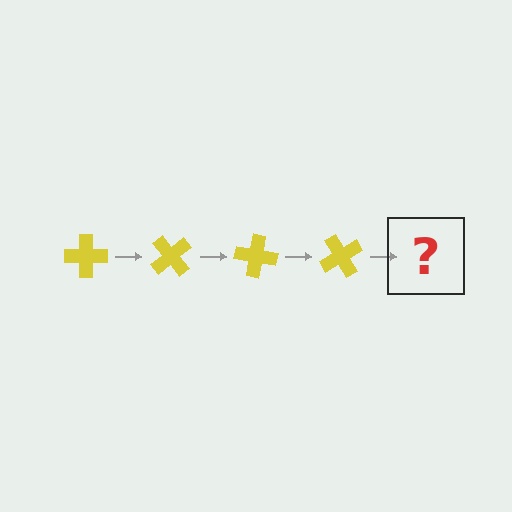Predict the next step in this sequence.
The next step is a yellow cross rotated 200 degrees.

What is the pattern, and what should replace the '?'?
The pattern is that the cross rotates 50 degrees each step. The '?' should be a yellow cross rotated 200 degrees.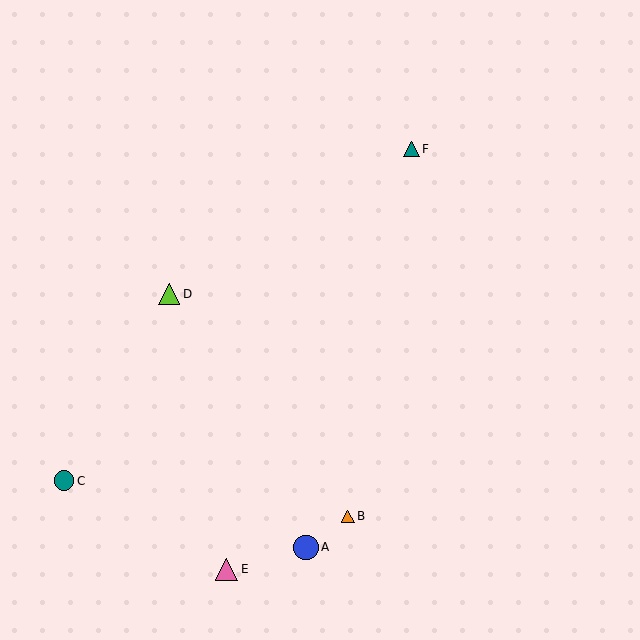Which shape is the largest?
The blue circle (labeled A) is the largest.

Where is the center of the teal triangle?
The center of the teal triangle is at (411, 149).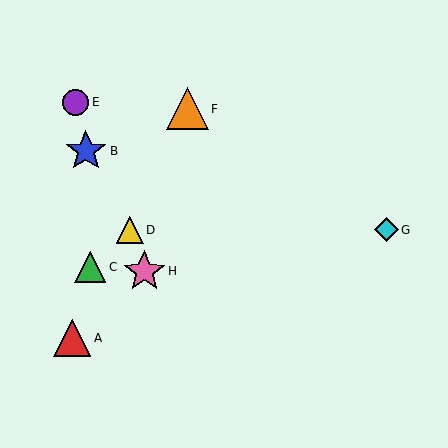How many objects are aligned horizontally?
2 objects (D, G) are aligned horizontally.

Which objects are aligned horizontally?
Objects D, G are aligned horizontally.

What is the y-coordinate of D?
Object D is at y≈230.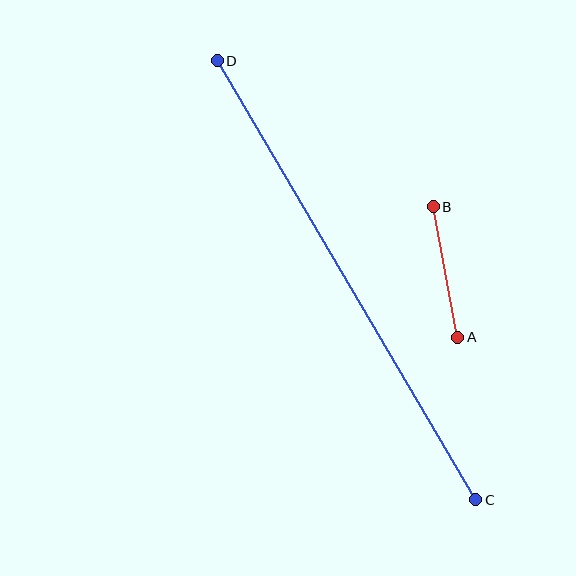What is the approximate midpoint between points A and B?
The midpoint is at approximately (446, 272) pixels.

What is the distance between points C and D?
The distance is approximately 510 pixels.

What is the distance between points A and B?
The distance is approximately 133 pixels.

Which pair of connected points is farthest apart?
Points C and D are farthest apart.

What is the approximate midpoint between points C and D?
The midpoint is at approximately (346, 280) pixels.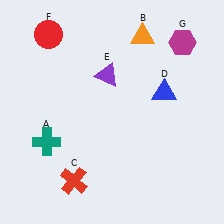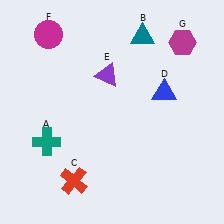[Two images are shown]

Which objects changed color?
B changed from orange to teal. F changed from red to magenta.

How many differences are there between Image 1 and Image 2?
There are 2 differences between the two images.